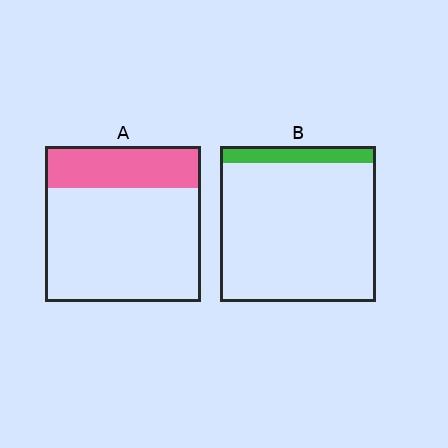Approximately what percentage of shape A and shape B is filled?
A is approximately 25% and B is approximately 10%.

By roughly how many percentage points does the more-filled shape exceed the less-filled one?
By roughly 15 percentage points (A over B).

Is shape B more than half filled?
No.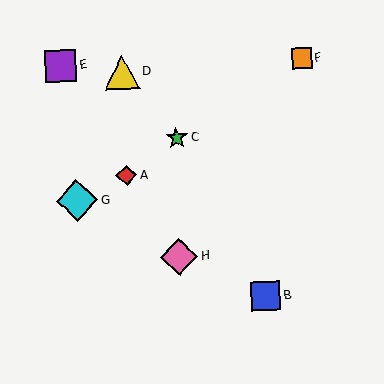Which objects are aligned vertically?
Objects A, D are aligned vertically.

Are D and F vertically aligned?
No, D is at x≈122 and F is at x≈302.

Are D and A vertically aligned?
Yes, both are at x≈122.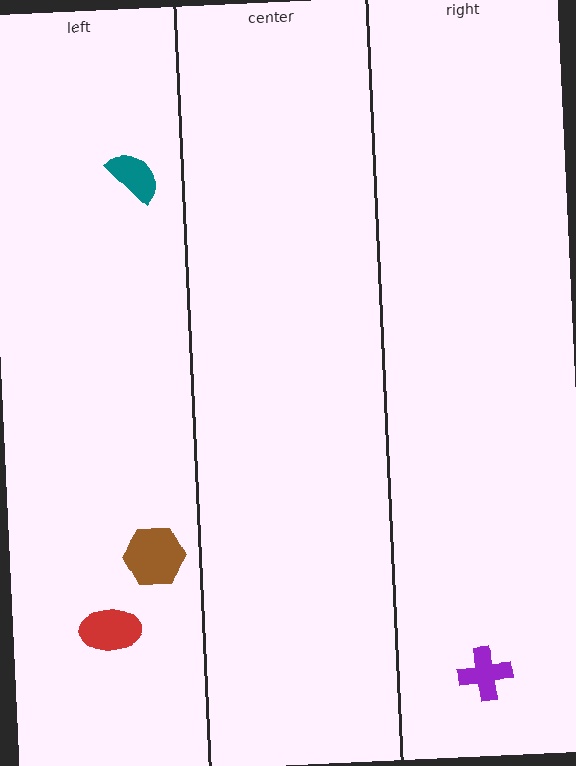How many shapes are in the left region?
3.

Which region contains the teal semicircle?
The left region.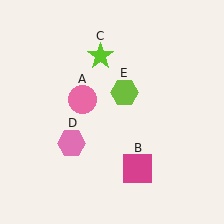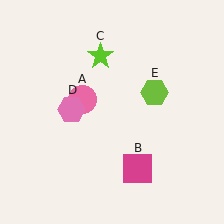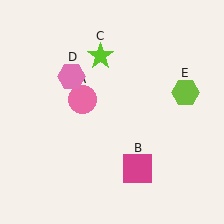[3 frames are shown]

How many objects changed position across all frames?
2 objects changed position: pink hexagon (object D), lime hexagon (object E).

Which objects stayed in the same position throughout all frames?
Pink circle (object A) and magenta square (object B) and lime star (object C) remained stationary.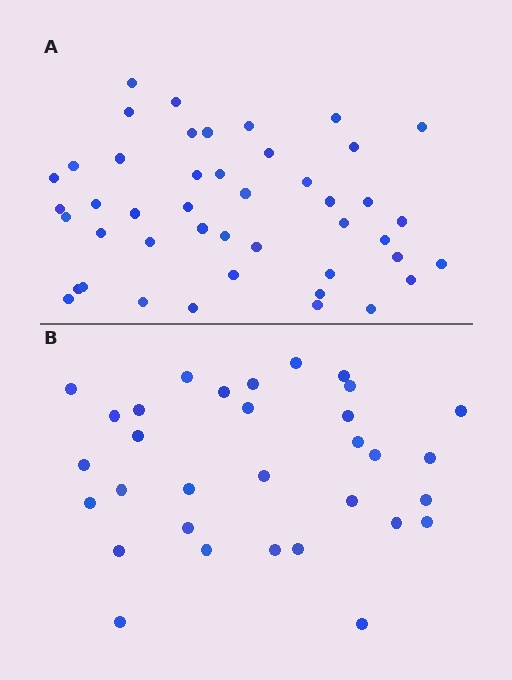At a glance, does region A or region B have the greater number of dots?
Region A (the top region) has more dots.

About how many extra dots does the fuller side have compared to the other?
Region A has approximately 15 more dots than region B.